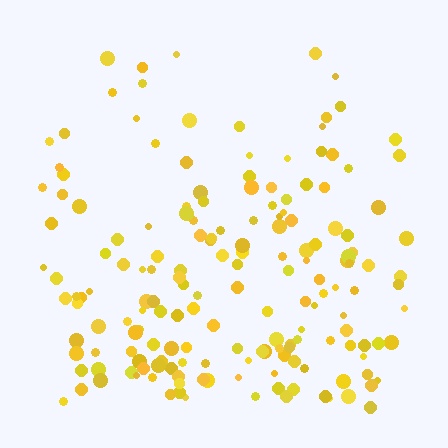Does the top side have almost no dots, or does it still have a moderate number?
Still a moderate number, just noticeably fewer than the bottom.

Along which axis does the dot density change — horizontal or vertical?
Vertical.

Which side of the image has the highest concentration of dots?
The bottom.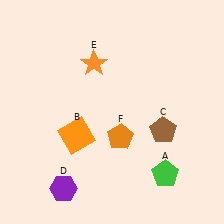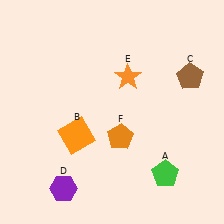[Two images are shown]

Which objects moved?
The objects that moved are: the brown pentagon (C), the orange star (E).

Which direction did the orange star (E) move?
The orange star (E) moved right.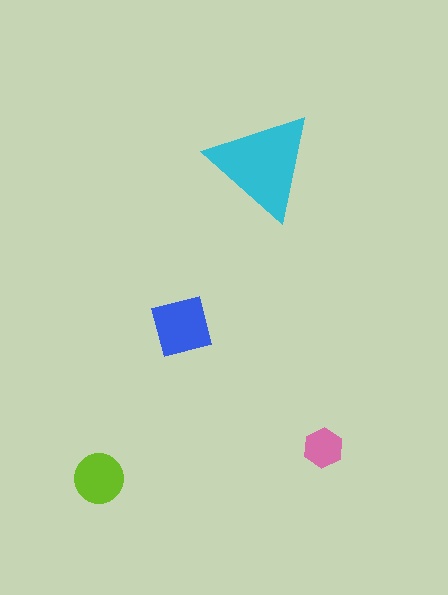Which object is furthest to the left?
The lime circle is leftmost.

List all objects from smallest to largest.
The pink hexagon, the lime circle, the blue square, the cyan triangle.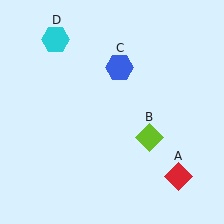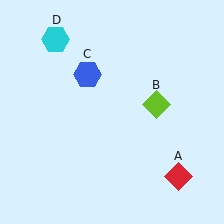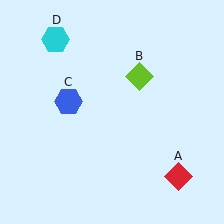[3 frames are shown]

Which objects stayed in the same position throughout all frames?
Red diamond (object A) and cyan hexagon (object D) remained stationary.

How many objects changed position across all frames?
2 objects changed position: lime diamond (object B), blue hexagon (object C).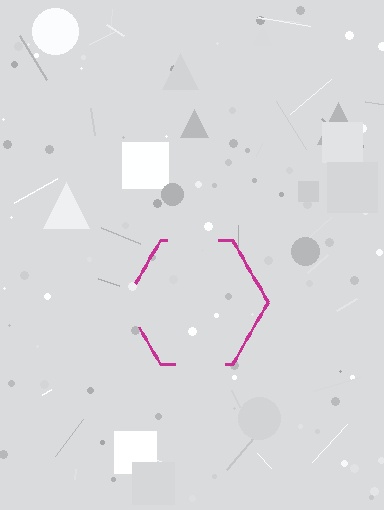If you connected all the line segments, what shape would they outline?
They would outline a hexagon.